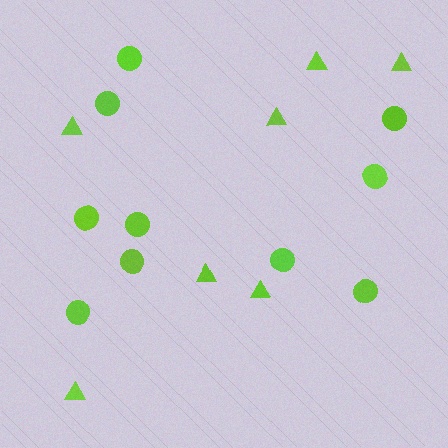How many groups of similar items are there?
There are 2 groups: one group of circles (10) and one group of triangles (7).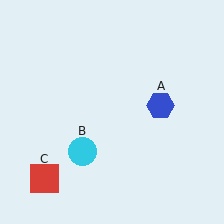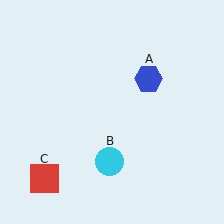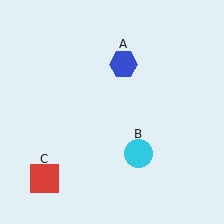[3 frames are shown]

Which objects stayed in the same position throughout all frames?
Red square (object C) remained stationary.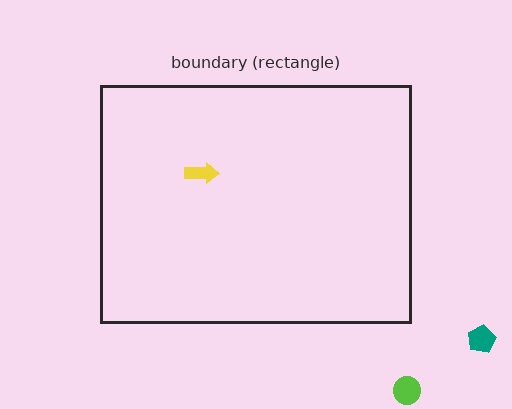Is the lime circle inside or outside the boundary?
Outside.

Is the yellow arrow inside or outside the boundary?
Inside.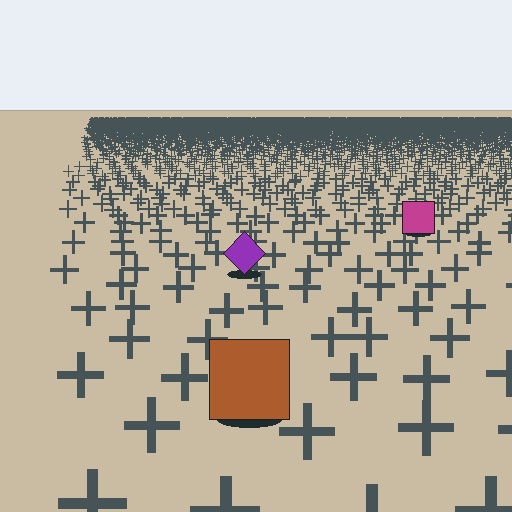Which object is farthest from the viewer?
The magenta square is farthest from the viewer. It appears smaller and the ground texture around it is denser.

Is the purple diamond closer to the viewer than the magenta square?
Yes. The purple diamond is closer — you can tell from the texture gradient: the ground texture is coarser near it.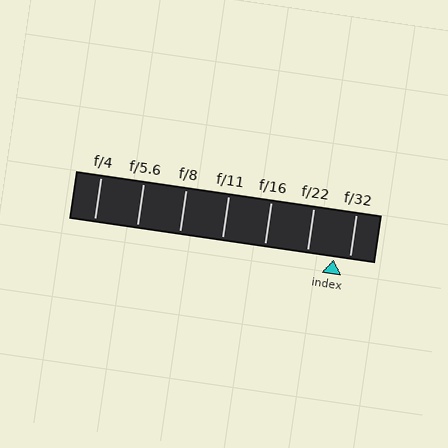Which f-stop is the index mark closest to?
The index mark is closest to f/32.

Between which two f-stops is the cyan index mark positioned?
The index mark is between f/22 and f/32.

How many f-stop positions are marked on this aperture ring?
There are 7 f-stop positions marked.